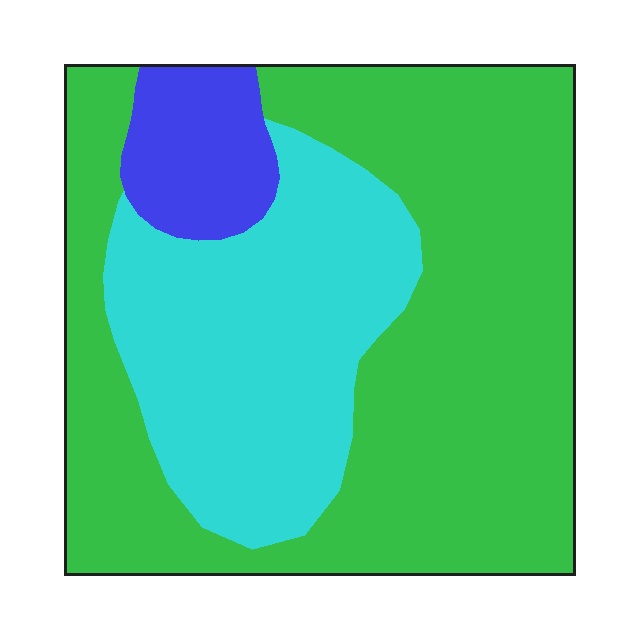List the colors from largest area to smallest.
From largest to smallest: green, cyan, blue.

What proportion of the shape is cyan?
Cyan takes up about one third (1/3) of the shape.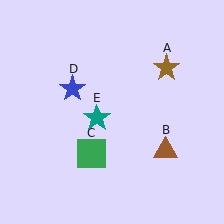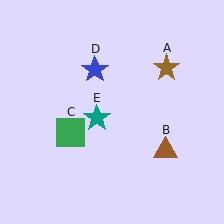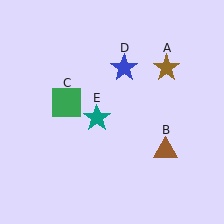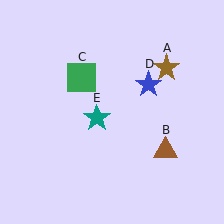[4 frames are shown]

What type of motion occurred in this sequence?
The green square (object C), blue star (object D) rotated clockwise around the center of the scene.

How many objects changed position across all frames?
2 objects changed position: green square (object C), blue star (object D).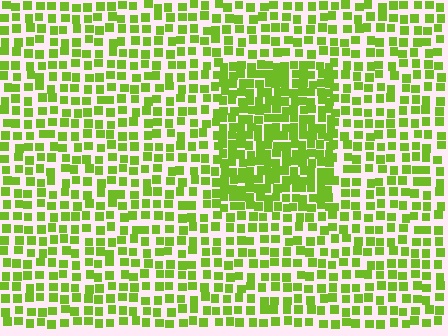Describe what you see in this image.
The image contains small lime elements arranged at two different densities. A rectangle-shaped region is visible where the elements are more densely packed than the surrounding area.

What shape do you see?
I see a rectangle.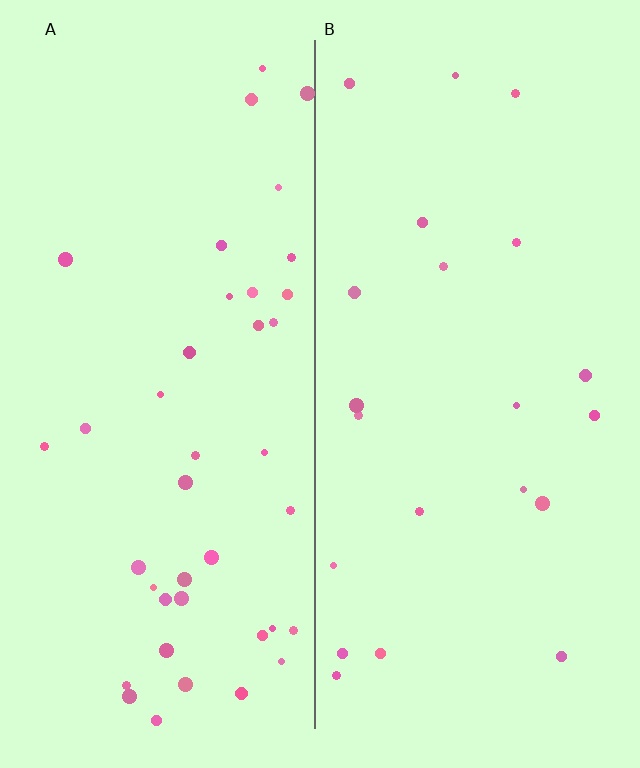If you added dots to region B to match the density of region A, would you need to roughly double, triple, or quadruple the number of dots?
Approximately double.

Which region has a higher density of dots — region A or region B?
A (the left).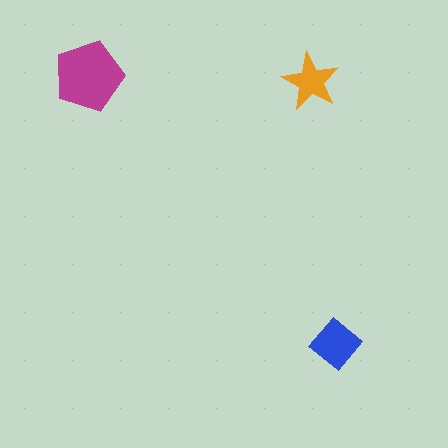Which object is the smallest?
The orange star.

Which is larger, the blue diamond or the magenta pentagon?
The magenta pentagon.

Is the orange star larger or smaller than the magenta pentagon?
Smaller.